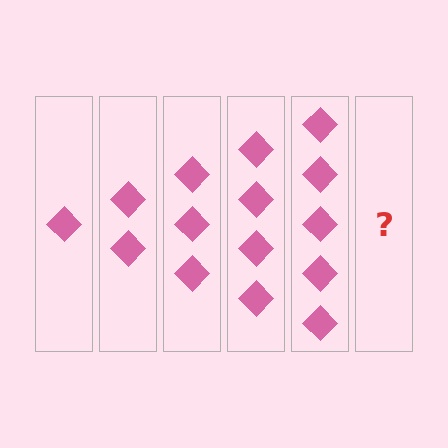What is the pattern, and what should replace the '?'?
The pattern is that each step adds one more diamond. The '?' should be 6 diamonds.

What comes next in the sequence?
The next element should be 6 diamonds.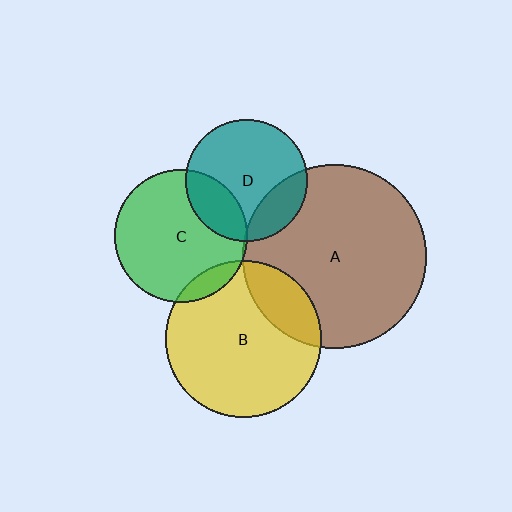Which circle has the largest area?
Circle A (brown).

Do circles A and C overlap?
Yes.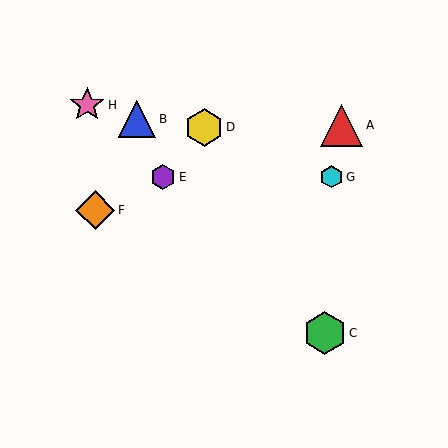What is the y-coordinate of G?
Object G is at y≈177.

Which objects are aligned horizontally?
Objects E, G are aligned horizontally.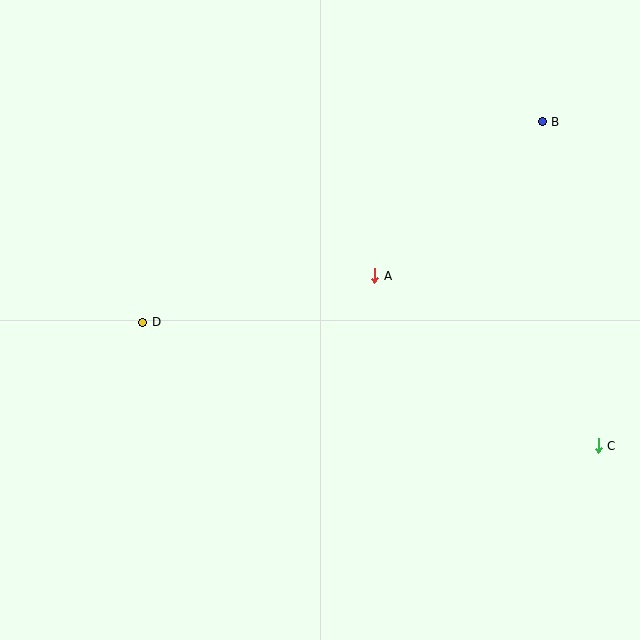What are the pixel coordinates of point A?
Point A is at (375, 276).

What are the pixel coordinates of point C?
Point C is at (598, 446).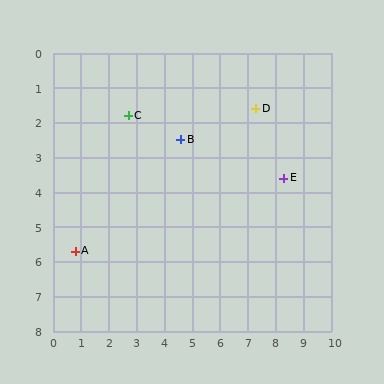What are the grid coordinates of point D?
Point D is at approximately (7.3, 1.6).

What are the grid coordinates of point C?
Point C is at approximately (2.7, 1.8).